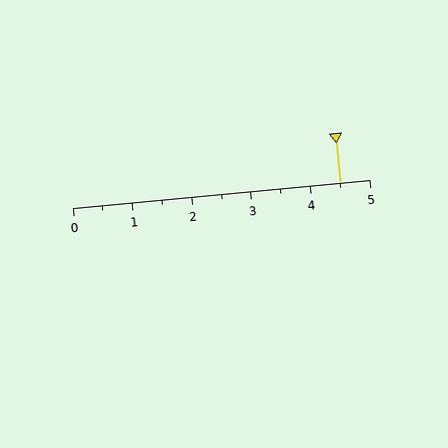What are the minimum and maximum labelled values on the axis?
The axis runs from 0 to 5.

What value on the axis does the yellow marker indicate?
The marker indicates approximately 4.5.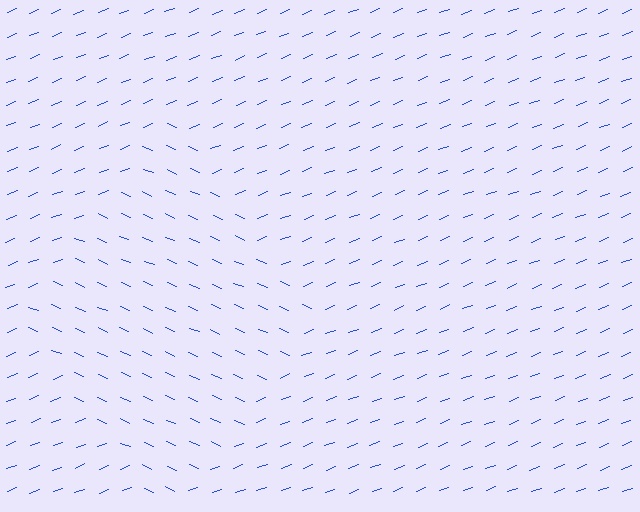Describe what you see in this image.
The image is filled with small blue line segments. A diamond region in the image has lines oriented differently from the surrounding lines, creating a visible texture boundary.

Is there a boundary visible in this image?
Yes, there is a texture boundary formed by a change in line orientation.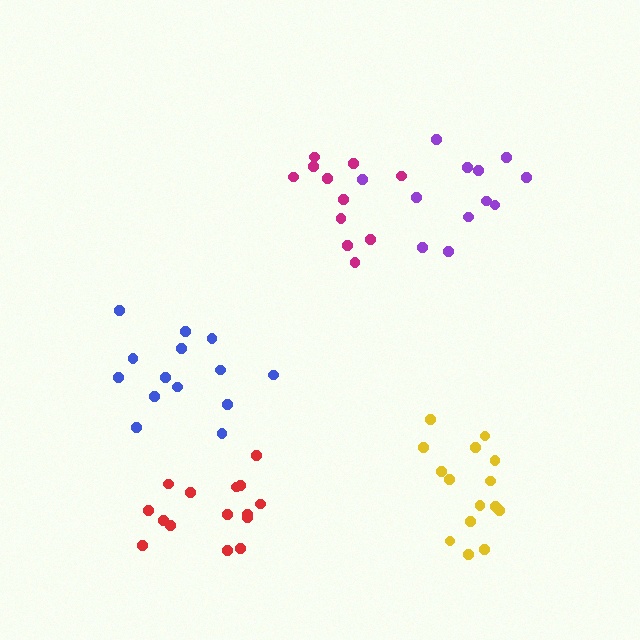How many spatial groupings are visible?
There are 5 spatial groupings.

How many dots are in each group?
Group 1: 12 dots, Group 2: 15 dots, Group 3: 14 dots, Group 4: 15 dots, Group 5: 11 dots (67 total).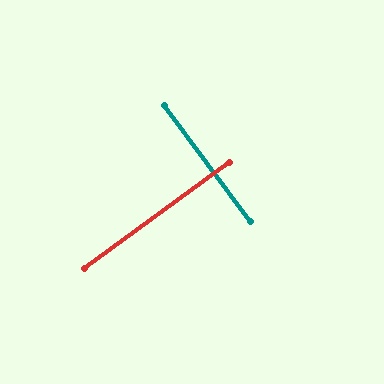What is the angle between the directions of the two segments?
Approximately 90 degrees.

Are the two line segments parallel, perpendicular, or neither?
Perpendicular — they meet at approximately 90°.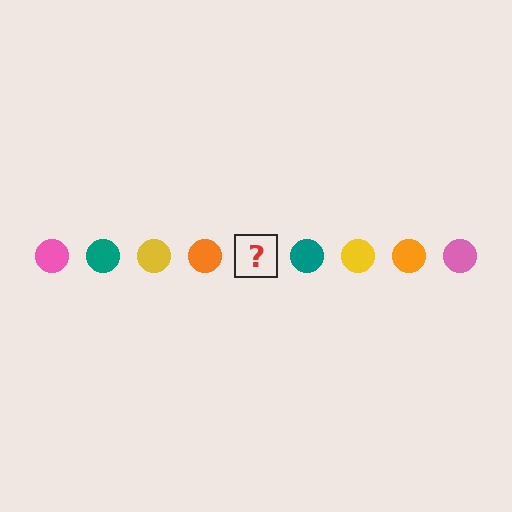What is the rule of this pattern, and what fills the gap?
The rule is that the pattern cycles through pink, teal, yellow, orange circles. The gap should be filled with a pink circle.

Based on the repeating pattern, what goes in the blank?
The blank should be a pink circle.